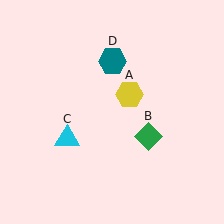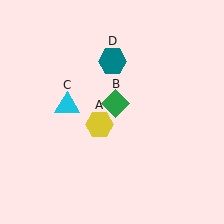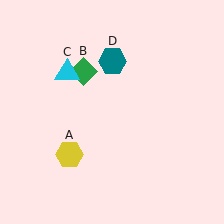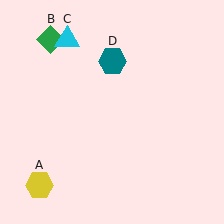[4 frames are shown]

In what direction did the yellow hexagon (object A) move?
The yellow hexagon (object A) moved down and to the left.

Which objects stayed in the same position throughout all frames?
Teal hexagon (object D) remained stationary.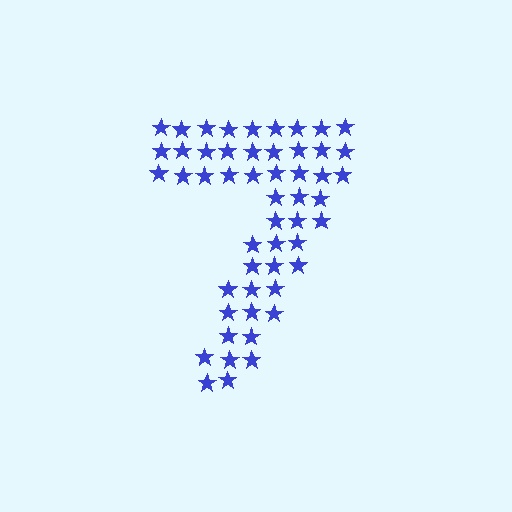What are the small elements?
The small elements are stars.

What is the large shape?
The large shape is the digit 7.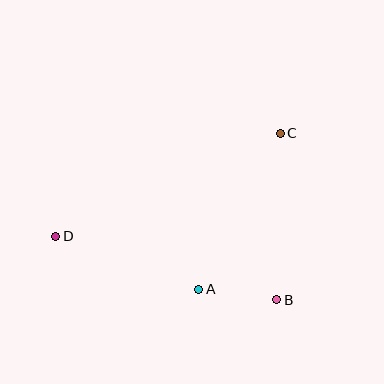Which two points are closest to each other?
Points A and B are closest to each other.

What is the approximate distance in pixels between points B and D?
The distance between B and D is approximately 230 pixels.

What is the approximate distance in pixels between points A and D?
The distance between A and D is approximately 153 pixels.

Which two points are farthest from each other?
Points C and D are farthest from each other.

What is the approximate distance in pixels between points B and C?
The distance between B and C is approximately 167 pixels.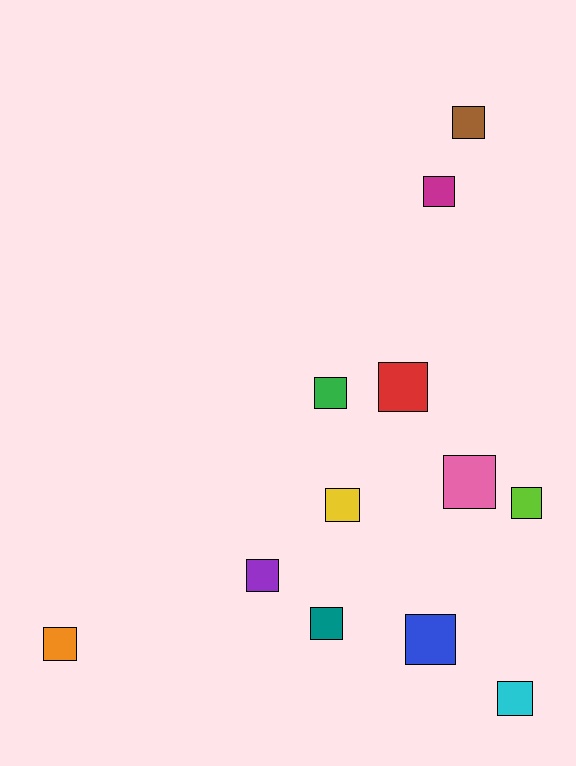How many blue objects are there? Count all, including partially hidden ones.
There is 1 blue object.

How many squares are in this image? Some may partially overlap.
There are 12 squares.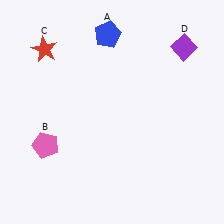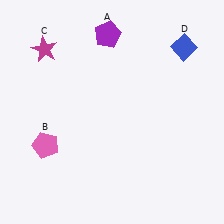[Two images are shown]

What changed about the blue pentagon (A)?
In Image 1, A is blue. In Image 2, it changed to purple.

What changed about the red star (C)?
In Image 1, C is red. In Image 2, it changed to magenta.